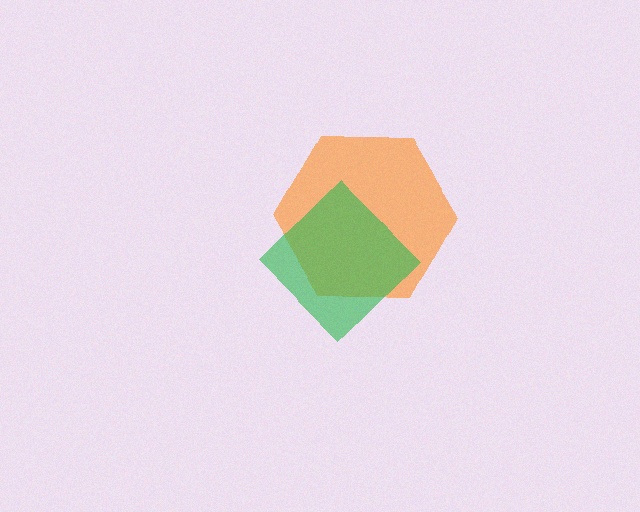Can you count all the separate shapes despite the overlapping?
Yes, there are 2 separate shapes.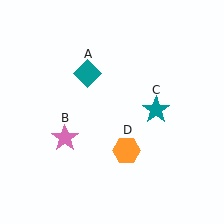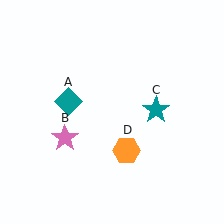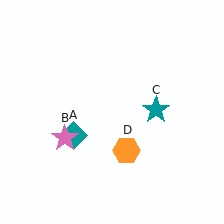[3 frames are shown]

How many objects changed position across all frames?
1 object changed position: teal diamond (object A).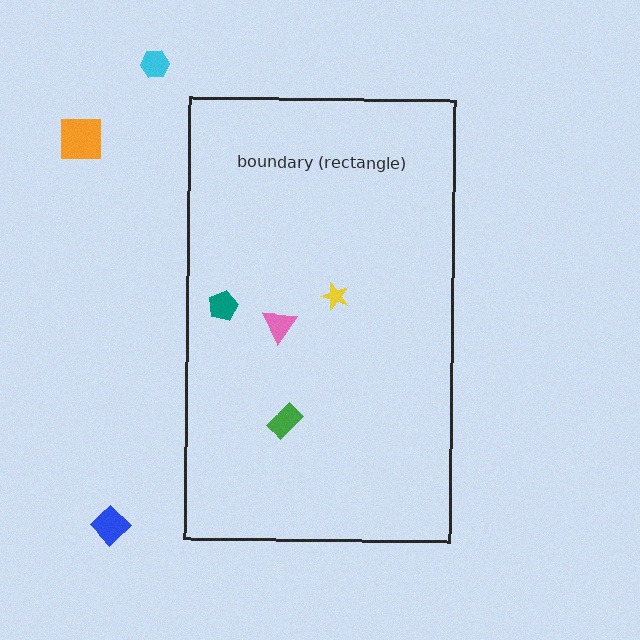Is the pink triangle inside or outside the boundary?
Inside.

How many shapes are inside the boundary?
4 inside, 3 outside.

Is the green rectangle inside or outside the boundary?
Inside.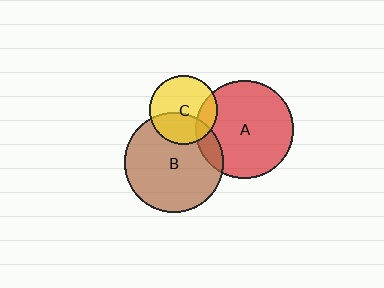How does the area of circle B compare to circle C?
Approximately 2.1 times.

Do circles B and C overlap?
Yes.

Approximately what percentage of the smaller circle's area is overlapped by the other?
Approximately 35%.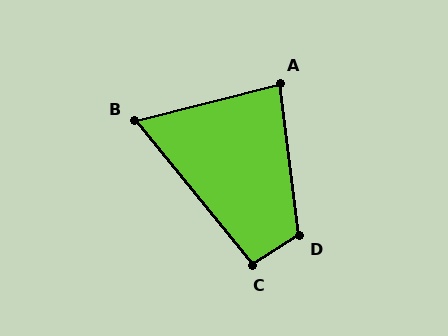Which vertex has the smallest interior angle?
B, at approximately 65 degrees.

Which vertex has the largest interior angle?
D, at approximately 115 degrees.